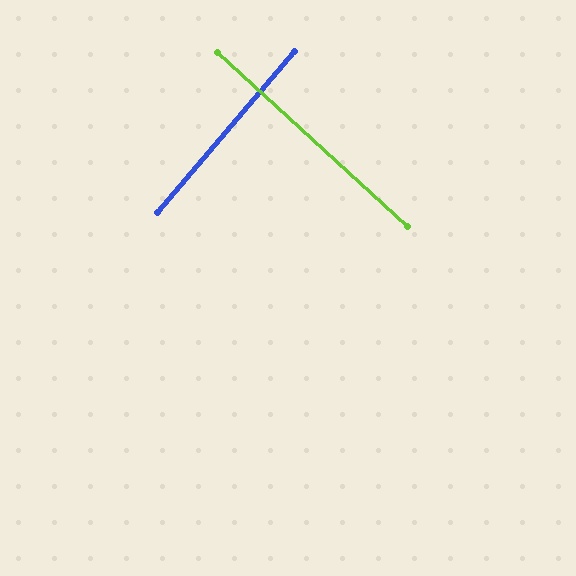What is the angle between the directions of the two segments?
Approximately 88 degrees.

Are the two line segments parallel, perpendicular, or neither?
Perpendicular — they meet at approximately 88°.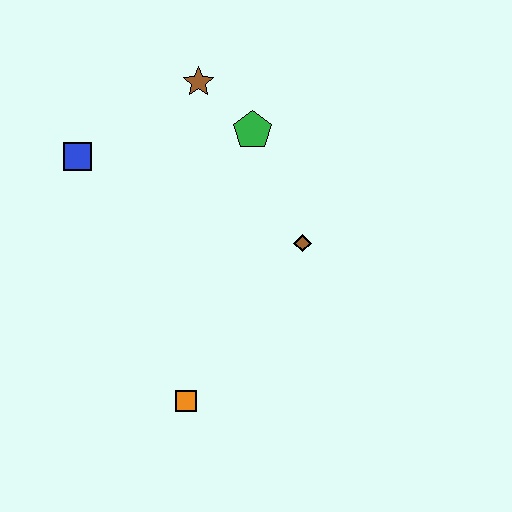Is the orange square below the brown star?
Yes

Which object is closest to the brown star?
The green pentagon is closest to the brown star.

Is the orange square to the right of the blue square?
Yes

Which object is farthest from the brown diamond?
The blue square is farthest from the brown diamond.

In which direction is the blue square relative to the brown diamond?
The blue square is to the left of the brown diamond.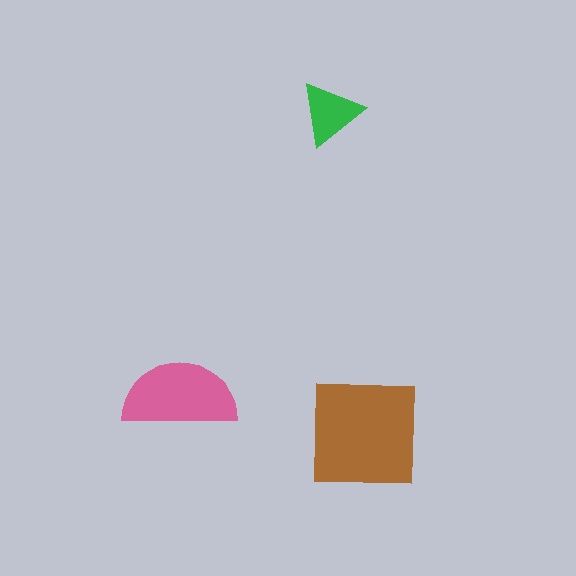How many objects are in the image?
There are 3 objects in the image.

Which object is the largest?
The brown square.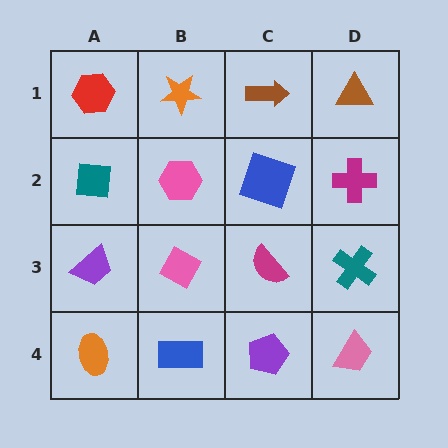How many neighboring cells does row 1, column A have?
2.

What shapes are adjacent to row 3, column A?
A teal square (row 2, column A), an orange ellipse (row 4, column A), a pink diamond (row 3, column B).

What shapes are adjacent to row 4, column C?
A magenta semicircle (row 3, column C), a blue rectangle (row 4, column B), a pink trapezoid (row 4, column D).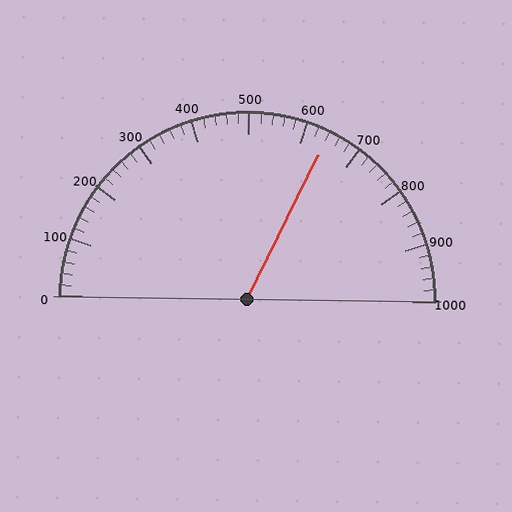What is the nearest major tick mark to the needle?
The nearest major tick mark is 600.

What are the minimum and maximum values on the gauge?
The gauge ranges from 0 to 1000.